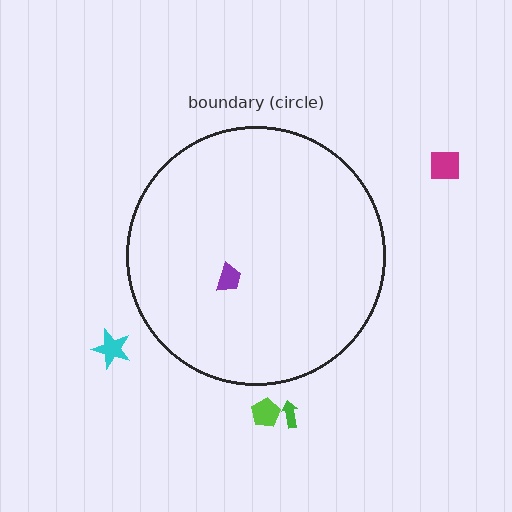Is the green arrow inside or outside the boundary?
Outside.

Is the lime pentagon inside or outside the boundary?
Outside.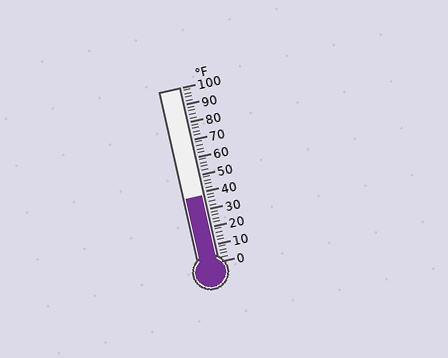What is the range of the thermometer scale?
The thermometer scale ranges from 0°F to 100°F.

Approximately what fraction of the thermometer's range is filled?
The thermometer is filled to approximately 40% of its range.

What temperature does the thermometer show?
The thermometer shows approximately 38°F.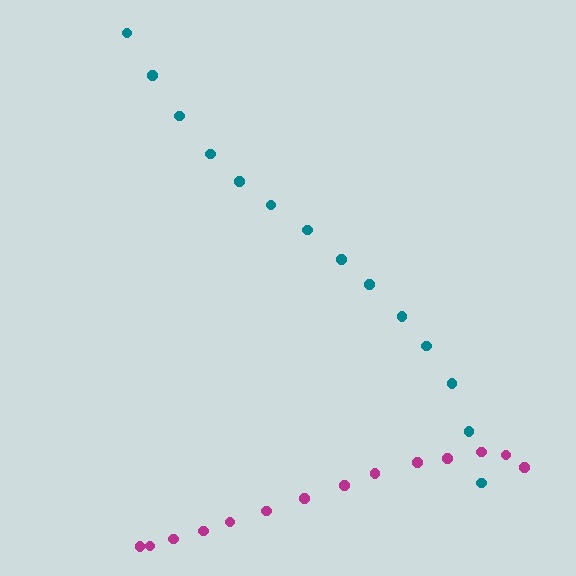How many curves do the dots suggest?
There are 2 distinct paths.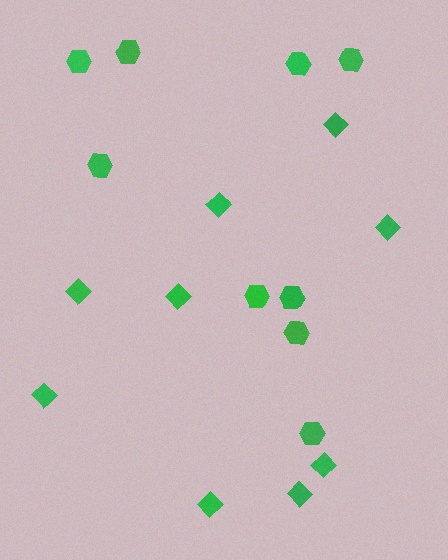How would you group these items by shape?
There are 2 groups: one group of diamonds (9) and one group of hexagons (9).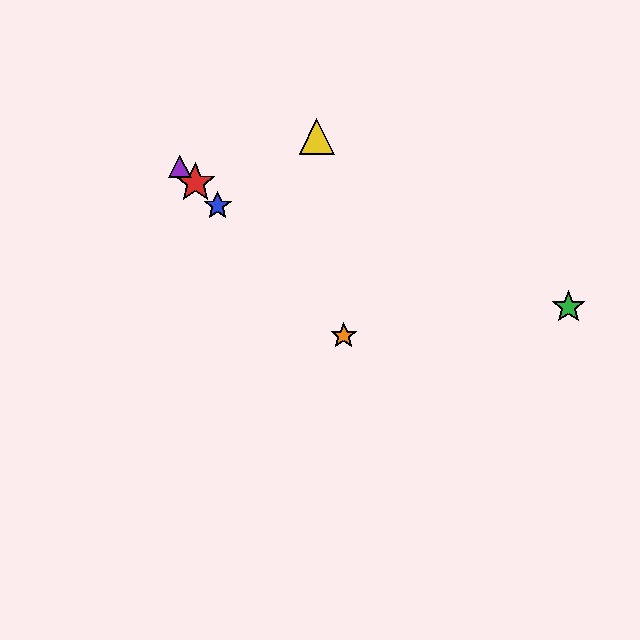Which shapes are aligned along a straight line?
The red star, the blue star, the purple triangle, the orange star are aligned along a straight line.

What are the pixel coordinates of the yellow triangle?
The yellow triangle is at (317, 137).